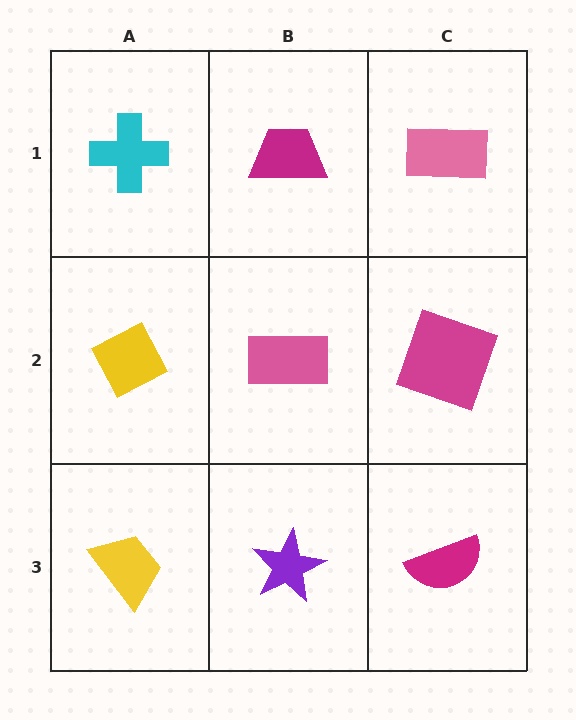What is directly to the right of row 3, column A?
A purple star.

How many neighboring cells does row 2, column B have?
4.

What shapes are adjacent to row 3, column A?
A yellow diamond (row 2, column A), a purple star (row 3, column B).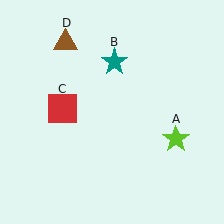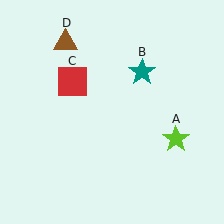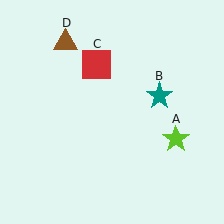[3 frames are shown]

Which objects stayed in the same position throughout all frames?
Lime star (object A) and brown triangle (object D) remained stationary.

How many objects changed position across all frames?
2 objects changed position: teal star (object B), red square (object C).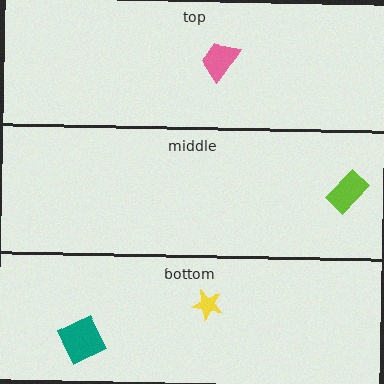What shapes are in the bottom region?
The teal square, the yellow star.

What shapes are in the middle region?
The lime rectangle.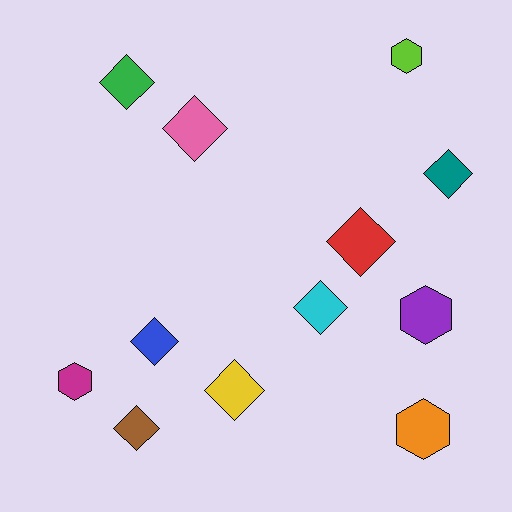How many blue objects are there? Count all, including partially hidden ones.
There is 1 blue object.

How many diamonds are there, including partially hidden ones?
There are 8 diamonds.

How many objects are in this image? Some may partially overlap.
There are 12 objects.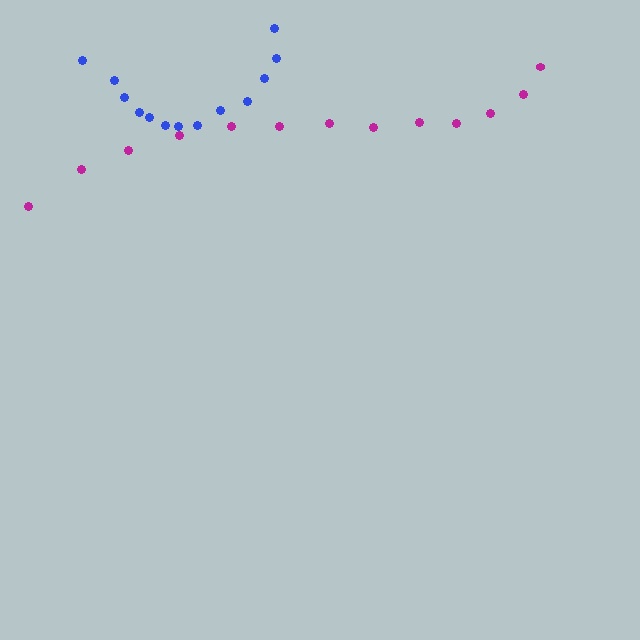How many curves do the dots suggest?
There are 2 distinct paths.